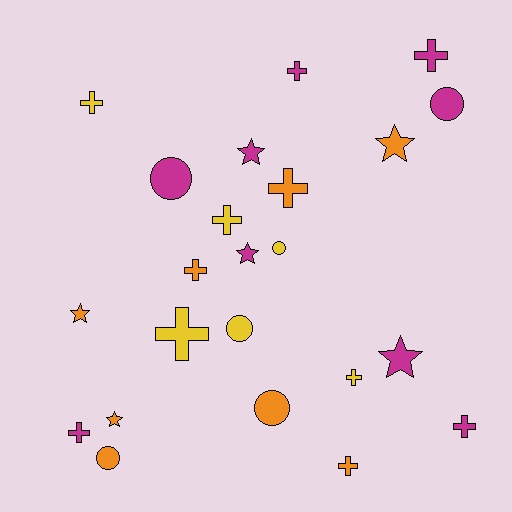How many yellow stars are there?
There are no yellow stars.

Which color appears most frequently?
Magenta, with 9 objects.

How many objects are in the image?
There are 23 objects.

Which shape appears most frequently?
Cross, with 11 objects.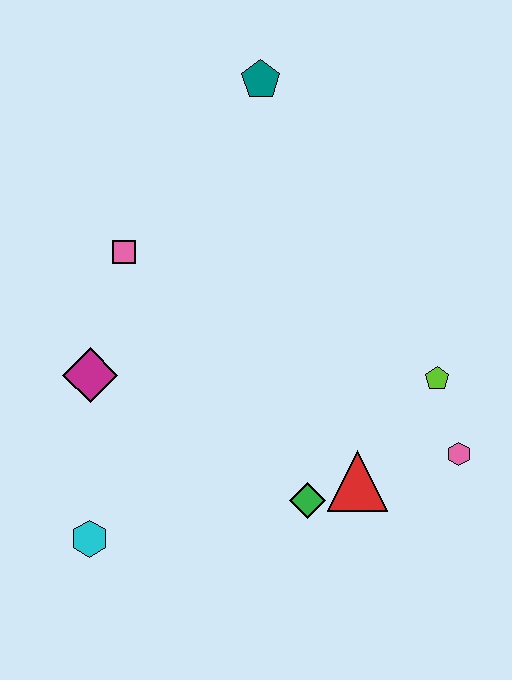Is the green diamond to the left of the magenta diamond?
No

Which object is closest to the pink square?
The magenta diamond is closest to the pink square.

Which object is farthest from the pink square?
The pink hexagon is farthest from the pink square.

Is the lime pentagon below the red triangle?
No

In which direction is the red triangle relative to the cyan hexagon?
The red triangle is to the right of the cyan hexagon.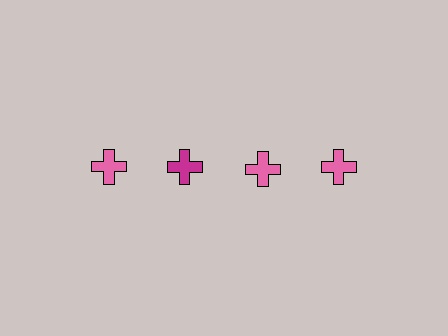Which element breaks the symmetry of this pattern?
The magenta cross in the top row, second from left column breaks the symmetry. All other shapes are pink crosses.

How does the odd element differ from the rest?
It has a different color: magenta instead of pink.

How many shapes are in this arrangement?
There are 4 shapes arranged in a grid pattern.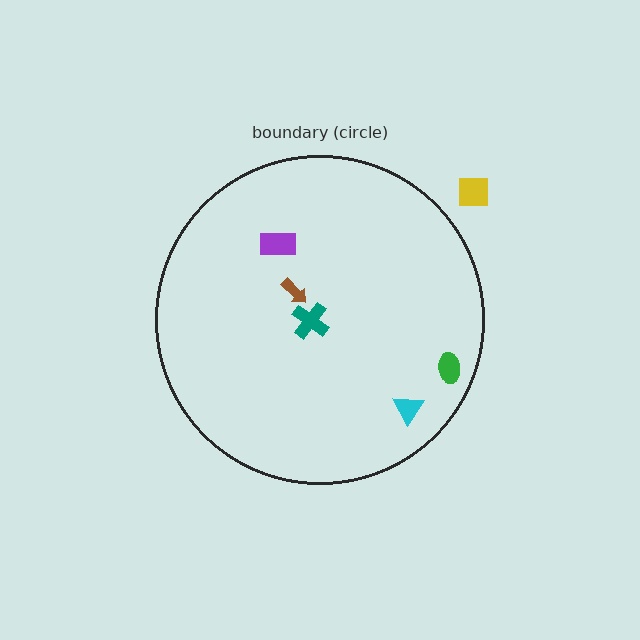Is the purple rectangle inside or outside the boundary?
Inside.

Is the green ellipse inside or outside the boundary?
Inside.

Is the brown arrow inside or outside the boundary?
Inside.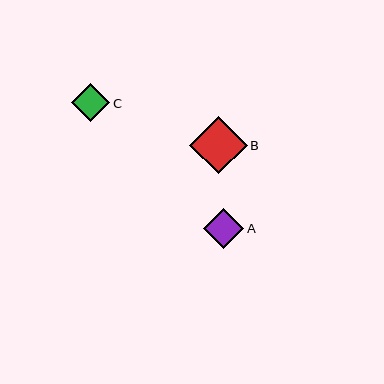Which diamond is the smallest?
Diamond C is the smallest with a size of approximately 38 pixels.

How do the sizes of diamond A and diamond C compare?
Diamond A and diamond C are approximately the same size.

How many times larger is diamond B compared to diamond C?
Diamond B is approximately 1.5 times the size of diamond C.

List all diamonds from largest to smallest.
From largest to smallest: B, A, C.